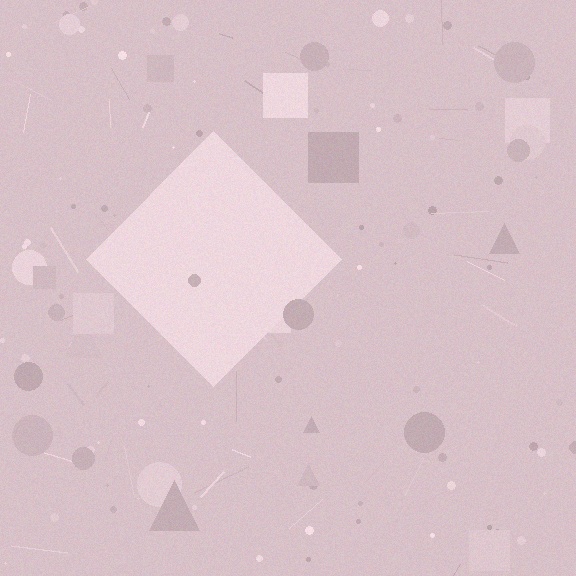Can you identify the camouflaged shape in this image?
The camouflaged shape is a diamond.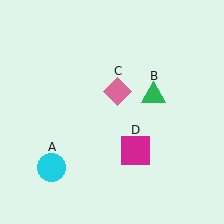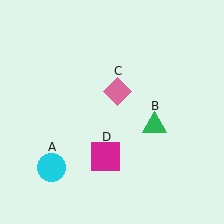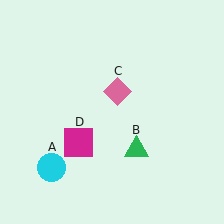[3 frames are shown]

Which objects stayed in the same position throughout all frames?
Cyan circle (object A) and pink diamond (object C) remained stationary.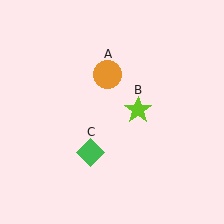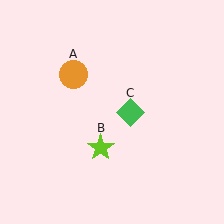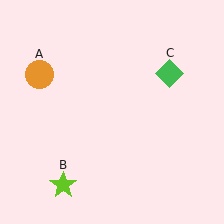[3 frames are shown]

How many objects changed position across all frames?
3 objects changed position: orange circle (object A), lime star (object B), green diamond (object C).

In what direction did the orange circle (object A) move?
The orange circle (object A) moved left.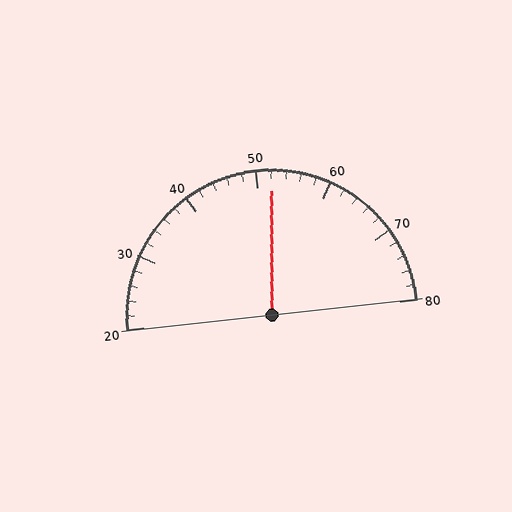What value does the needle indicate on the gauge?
The needle indicates approximately 52.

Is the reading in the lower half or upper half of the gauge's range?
The reading is in the upper half of the range (20 to 80).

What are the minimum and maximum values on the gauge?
The gauge ranges from 20 to 80.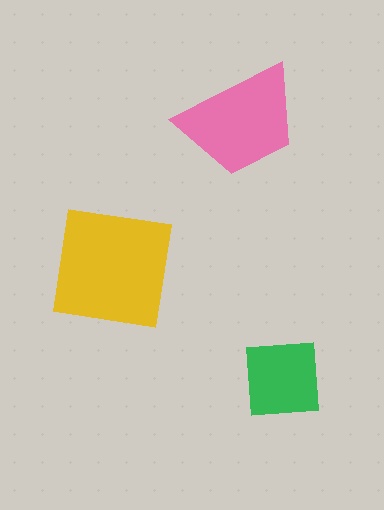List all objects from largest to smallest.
The yellow square, the pink trapezoid, the green square.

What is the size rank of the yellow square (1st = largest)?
1st.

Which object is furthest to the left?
The yellow square is leftmost.